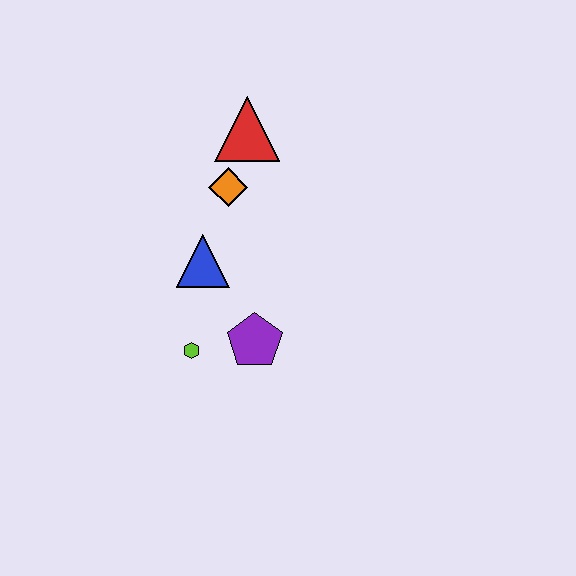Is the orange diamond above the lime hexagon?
Yes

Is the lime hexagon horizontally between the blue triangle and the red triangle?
No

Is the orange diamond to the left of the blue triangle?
No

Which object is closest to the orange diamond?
The red triangle is closest to the orange diamond.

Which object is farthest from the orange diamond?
The lime hexagon is farthest from the orange diamond.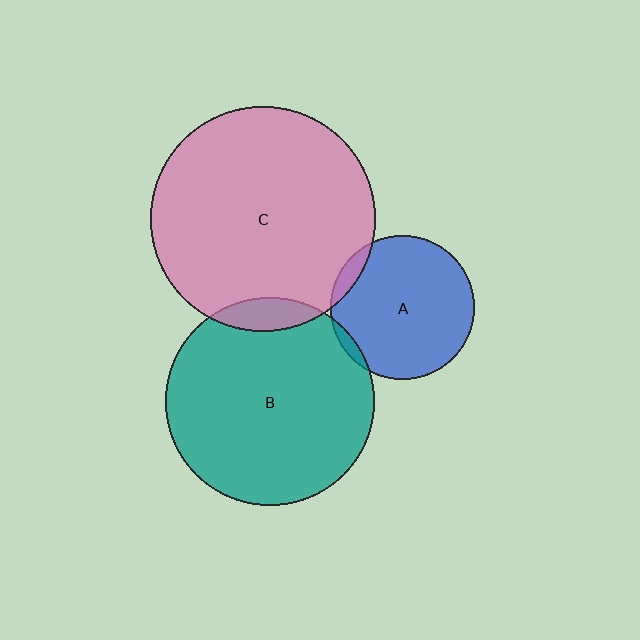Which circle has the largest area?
Circle C (pink).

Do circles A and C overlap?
Yes.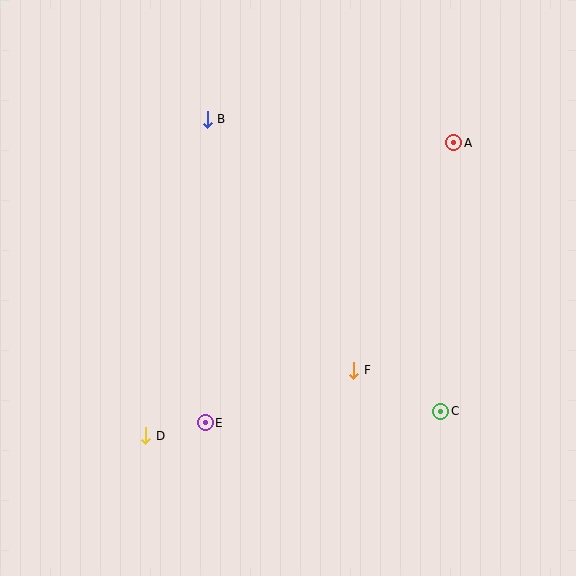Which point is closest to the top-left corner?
Point B is closest to the top-left corner.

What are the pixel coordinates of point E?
Point E is at (205, 423).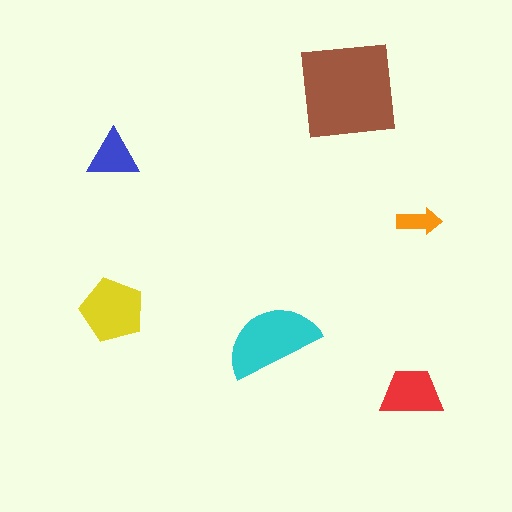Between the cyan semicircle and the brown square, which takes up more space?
The brown square.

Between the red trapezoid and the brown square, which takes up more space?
The brown square.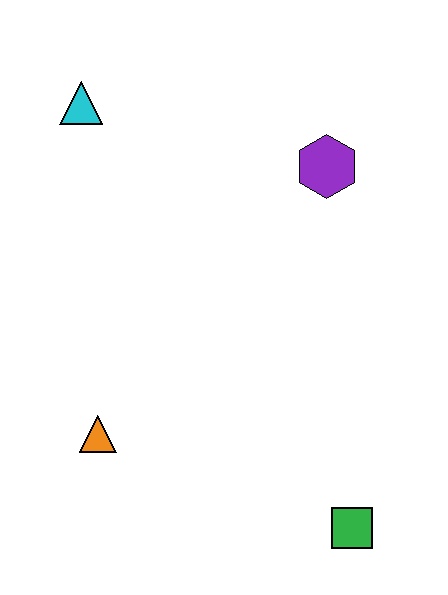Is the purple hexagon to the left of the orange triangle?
No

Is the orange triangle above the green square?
Yes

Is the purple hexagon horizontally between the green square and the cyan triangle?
Yes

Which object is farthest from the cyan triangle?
The green square is farthest from the cyan triangle.